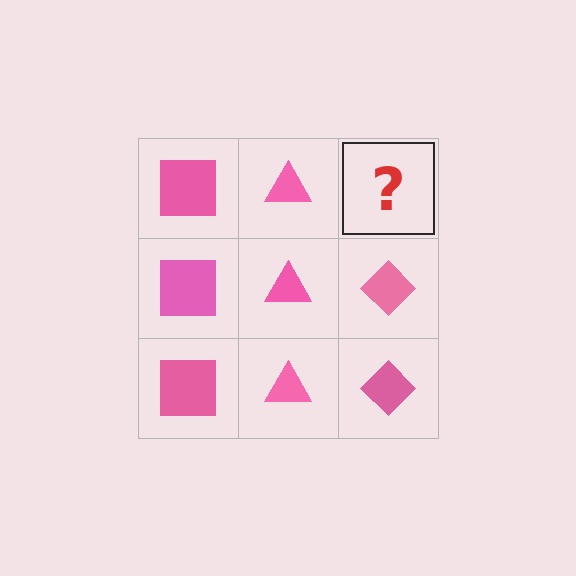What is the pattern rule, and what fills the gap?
The rule is that each column has a consistent shape. The gap should be filled with a pink diamond.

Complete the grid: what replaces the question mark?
The question mark should be replaced with a pink diamond.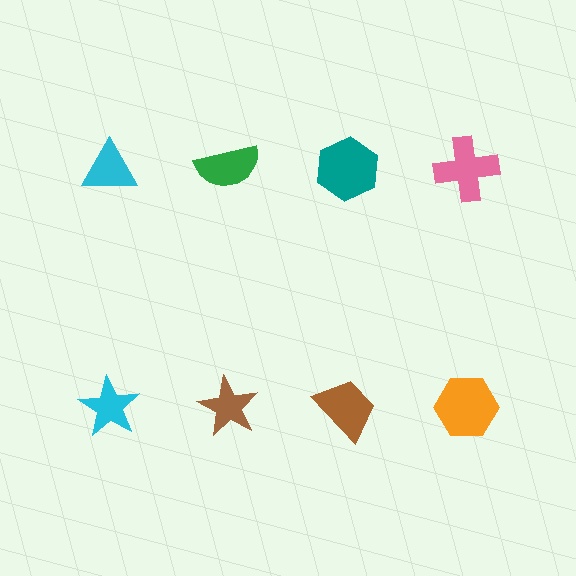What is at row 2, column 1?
A cyan star.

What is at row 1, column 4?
A pink cross.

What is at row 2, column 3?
A brown trapezoid.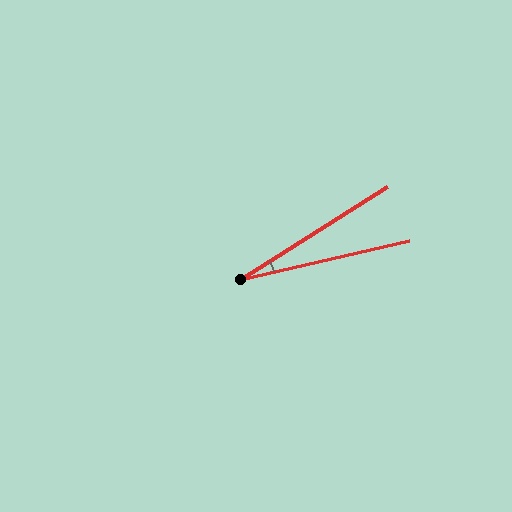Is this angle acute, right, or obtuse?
It is acute.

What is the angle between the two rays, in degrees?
Approximately 19 degrees.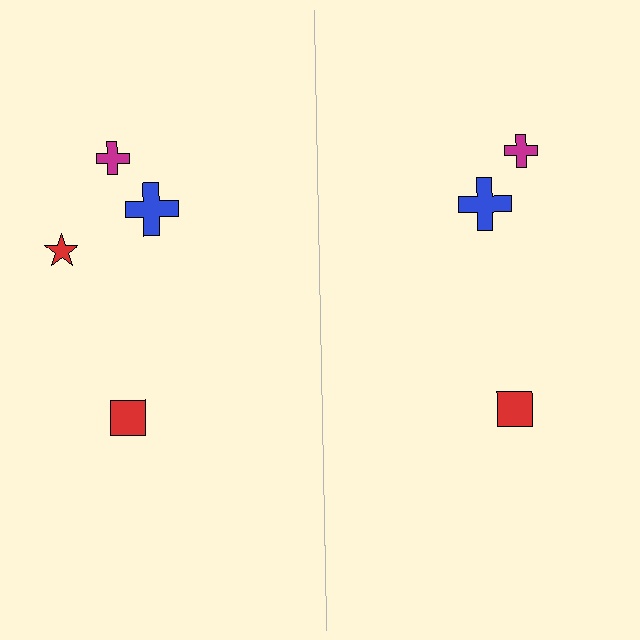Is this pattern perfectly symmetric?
No, the pattern is not perfectly symmetric. A red star is missing from the right side.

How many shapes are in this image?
There are 7 shapes in this image.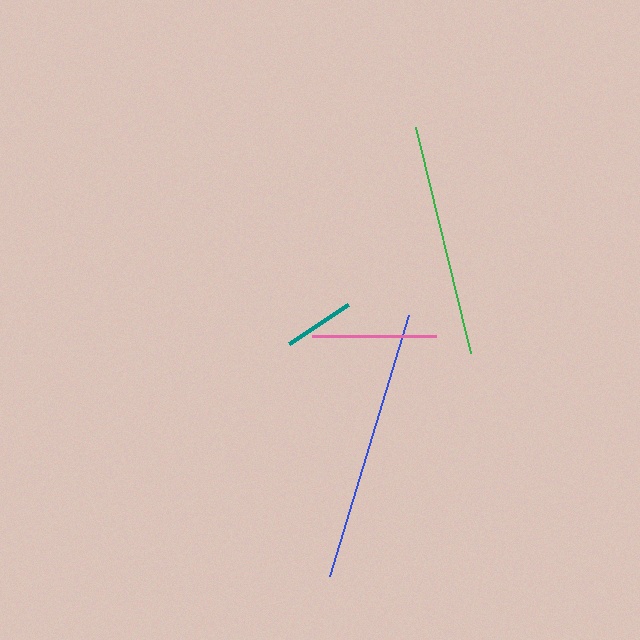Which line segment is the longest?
The blue line is the longest at approximately 273 pixels.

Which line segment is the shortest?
The teal line is the shortest at approximately 71 pixels.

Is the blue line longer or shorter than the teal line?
The blue line is longer than the teal line.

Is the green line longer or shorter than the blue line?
The blue line is longer than the green line.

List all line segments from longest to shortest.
From longest to shortest: blue, green, pink, teal.